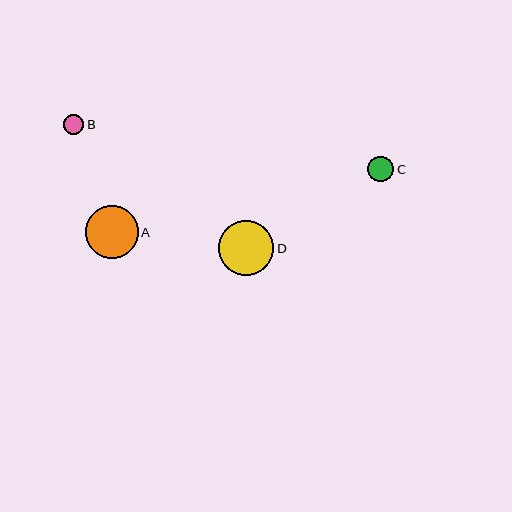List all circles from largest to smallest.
From largest to smallest: D, A, C, B.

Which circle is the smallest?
Circle B is the smallest with a size of approximately 20 pixels.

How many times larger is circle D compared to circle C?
Circle D is approximately 2.1 times the size of circle C.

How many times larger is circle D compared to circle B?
Circle D is approximately 2.7 times the size of circle B.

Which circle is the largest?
Circle D is the largest with a size of approximately 55 pixels.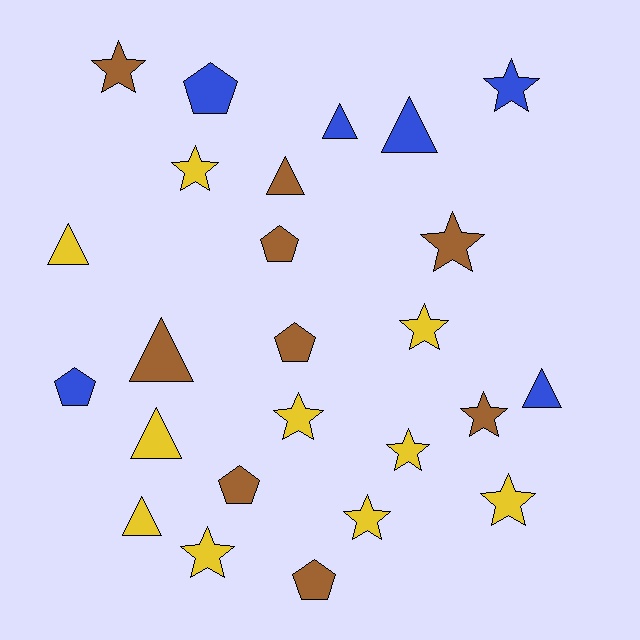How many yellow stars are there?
There are 7 yellow stars.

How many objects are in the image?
There are 25 objects.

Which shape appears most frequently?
Star, with 11 objects.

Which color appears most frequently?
Yellow, with 10 objects.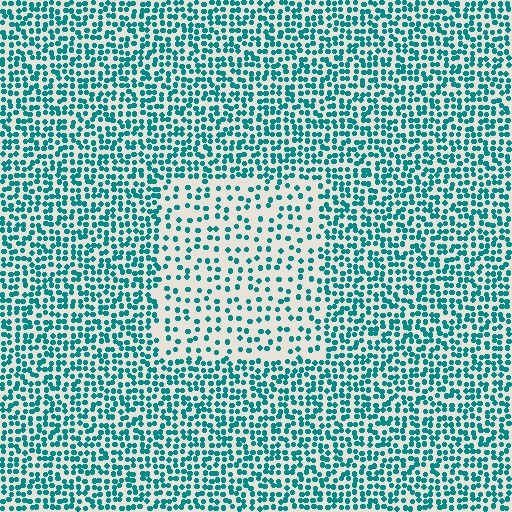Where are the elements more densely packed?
The elements are more densely packed outside the rectangle boundary.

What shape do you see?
I see a rectangle.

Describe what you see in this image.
The image contains small teal elements arranged at two different densities. A rectangle-shaped region is visible where the elements are less densely packed than the surrounding area.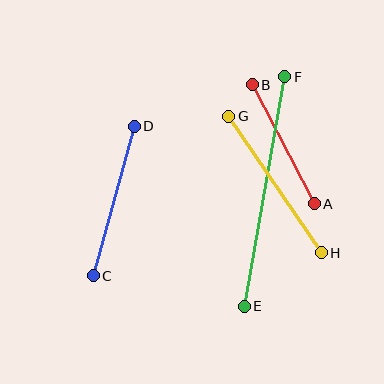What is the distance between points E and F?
The distance is approximately 233 pixels.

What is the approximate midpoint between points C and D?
The midpoint is at approximately (114, 201) pixels.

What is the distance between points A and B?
The distance is approximately 134 pixels.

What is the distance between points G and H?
The distance is approximately 165 pixels.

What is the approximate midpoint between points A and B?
The midpoint is at approximately (283, 144) pixels.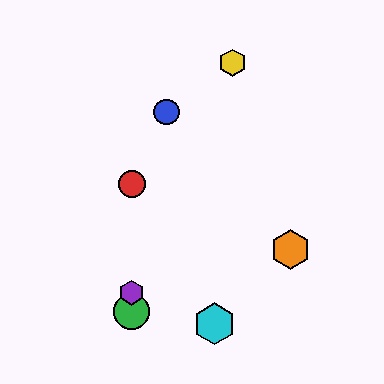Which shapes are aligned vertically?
The red circle, the green circle, the purple hexagon are aligned vertically.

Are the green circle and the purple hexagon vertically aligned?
Yes, both are at x≈132.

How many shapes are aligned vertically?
3 shapes (the red circle, the green circle, the purple hexagon) are aligned vertically.